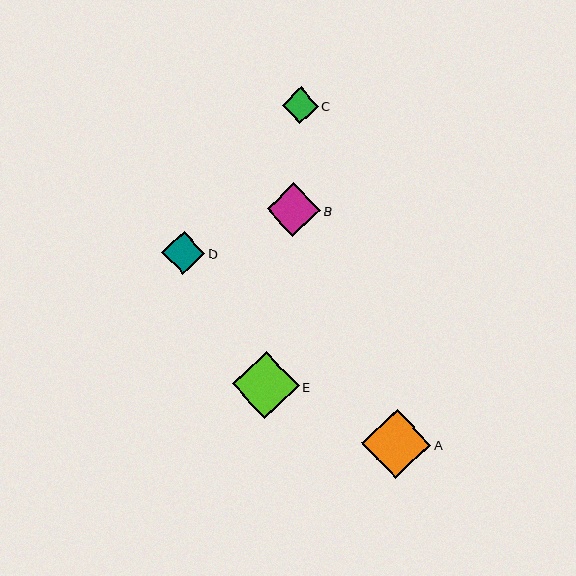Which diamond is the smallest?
Diamond C is the smallest with a size of approximately 36 pixels.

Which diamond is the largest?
Diamond A is the largest with a size of approximately 69 pixels.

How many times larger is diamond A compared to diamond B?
Diamond A is approximately 1.3 times the size of diamond B.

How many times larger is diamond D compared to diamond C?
Diamond D is approximately 1.2 times the size of diamond C.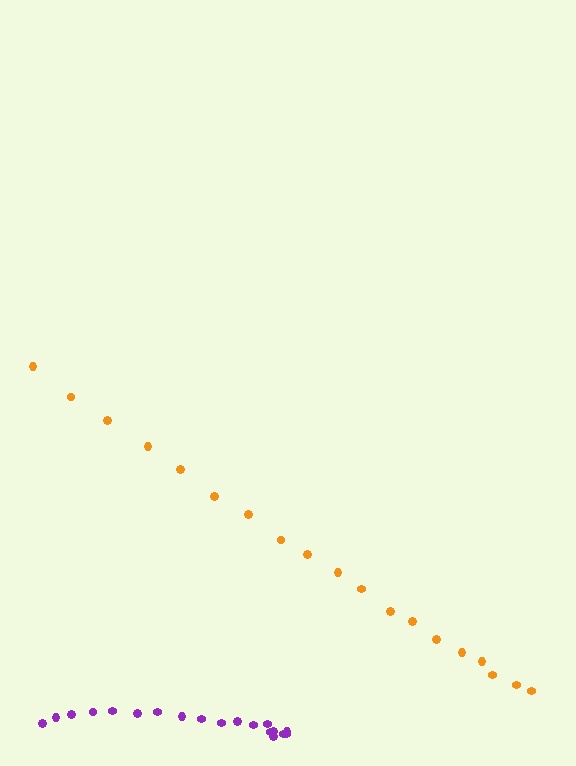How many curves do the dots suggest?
There are 2 distinct paths.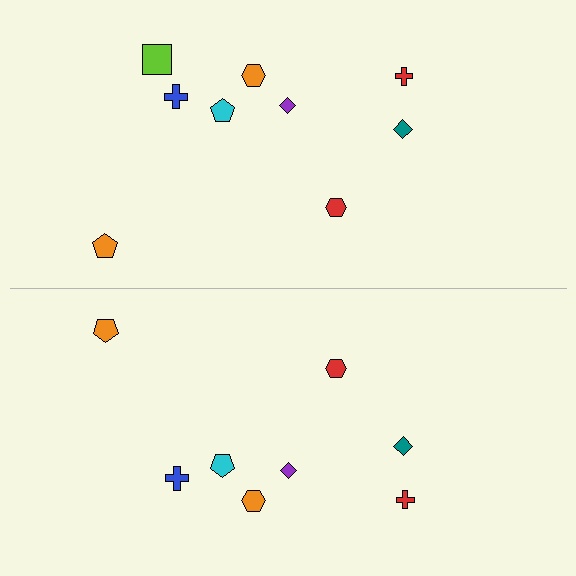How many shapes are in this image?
There are 17 shapes in this image.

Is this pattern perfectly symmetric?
No, the pattern is not perfectly symmetric. A lime square is missing from the bottom side.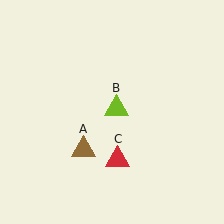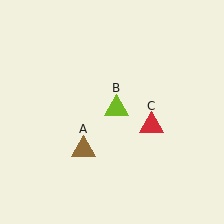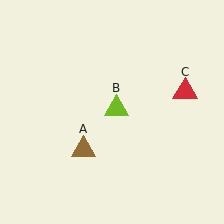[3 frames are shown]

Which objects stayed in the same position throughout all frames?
Brown triangle (object A) and lime triangle (object B) remained stationary.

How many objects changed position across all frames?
1 object changed position: red triangle (object C).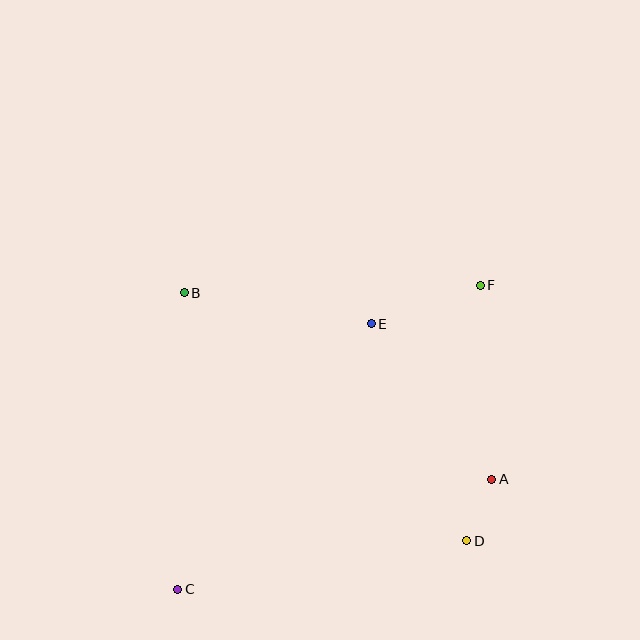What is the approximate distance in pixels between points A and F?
The distance between A and F is approximately 194 pixels.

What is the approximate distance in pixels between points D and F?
The distance between D and F is approximately 256 pixels.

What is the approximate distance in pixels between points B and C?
The distance between B and C is approximately 296 pixels.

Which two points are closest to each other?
Points A and D are closest to each other.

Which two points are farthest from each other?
Points C and F are farthest from each other.